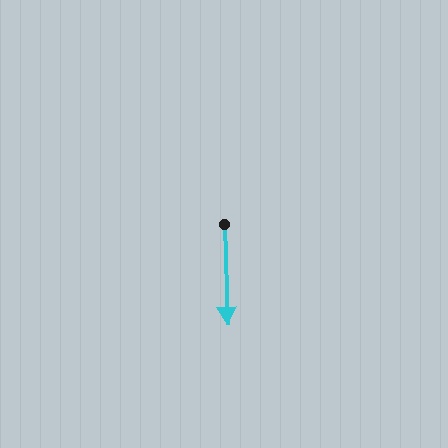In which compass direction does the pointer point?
South.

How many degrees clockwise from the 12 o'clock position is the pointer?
Approximately 178 degrees.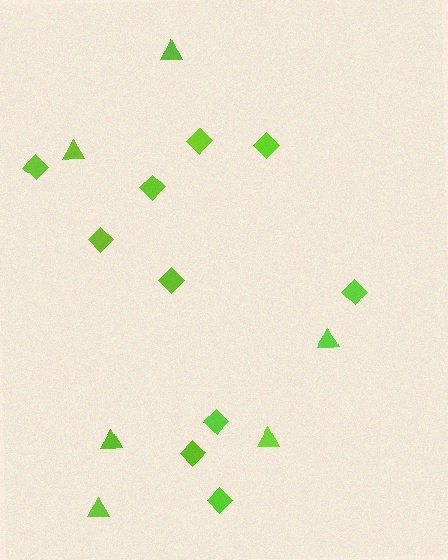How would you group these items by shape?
There are 2 groups: one group of triangles (6) and one group of diamonds (10).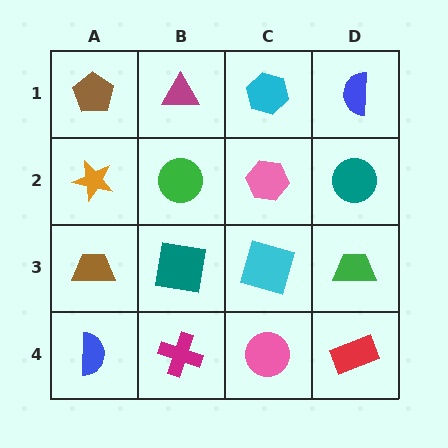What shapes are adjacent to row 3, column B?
A green circle (row 2, column B), a magenta cross (row 4, column B), a brown trapezoid (row 3, column A), a cyan square (row 3, column C).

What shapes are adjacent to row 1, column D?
A teal circle (row 2, column D), a cyan hexagon (row 1, column C).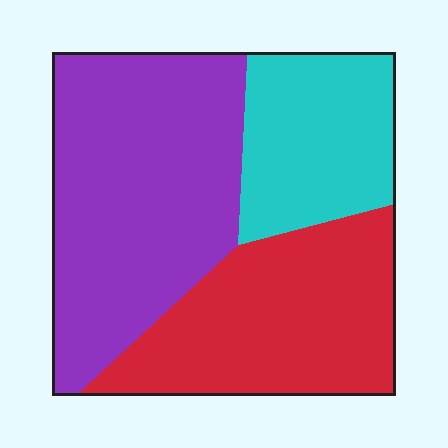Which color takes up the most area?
Purple, at roughly 45%.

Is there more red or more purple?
Purple.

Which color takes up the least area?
Cyan, at roughly 20%.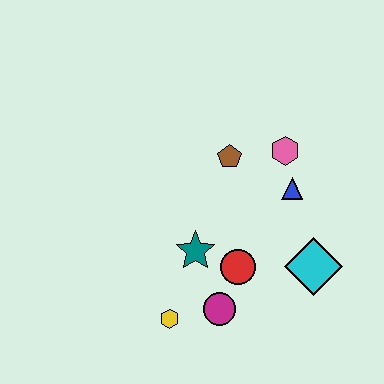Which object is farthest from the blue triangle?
The yellow hexagon is farthest from the blue triangle.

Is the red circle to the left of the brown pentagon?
No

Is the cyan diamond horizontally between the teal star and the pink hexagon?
No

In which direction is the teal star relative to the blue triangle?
The teal star is to the left of the blue triangle.